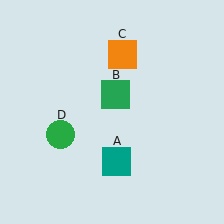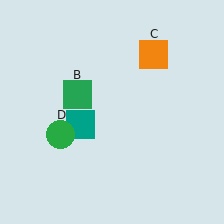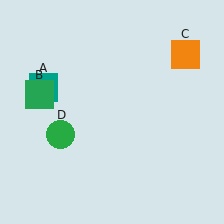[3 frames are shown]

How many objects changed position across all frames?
3 objects changed position: teal square (object A), green square (object B), orange square (object C).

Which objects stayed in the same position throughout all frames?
Green circle (object D) remained stationary.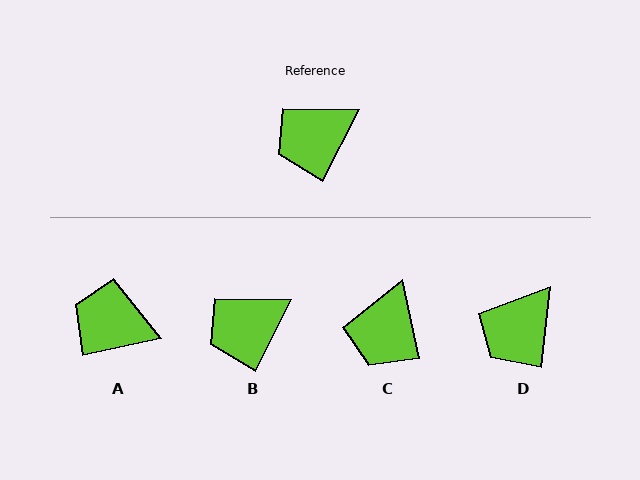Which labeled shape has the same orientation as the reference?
B.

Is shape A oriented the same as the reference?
No, it is off by about 51 degrees.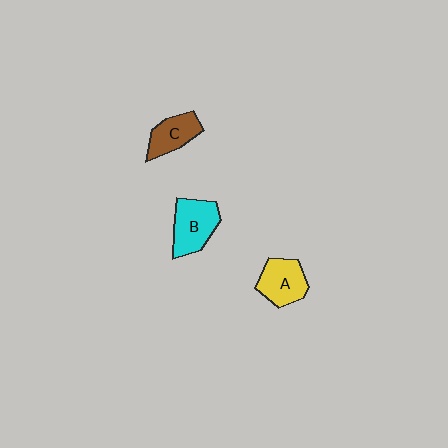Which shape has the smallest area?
Shape C (brown).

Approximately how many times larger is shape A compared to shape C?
Approximately 1.2 times.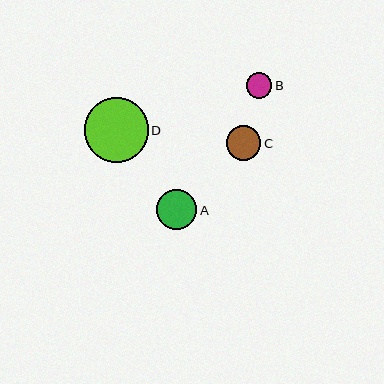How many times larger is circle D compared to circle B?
Circle D is approximately 2.5 times the size of circle B.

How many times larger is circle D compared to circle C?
Circle D is approximately 1.9 times the size of circle C.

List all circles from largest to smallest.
From largest to smallest: D, A, C, B.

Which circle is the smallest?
Circle B is the smallest with a size of approximately 25 pixels.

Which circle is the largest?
Circle D is the largest with a size of approximately 64 pixels.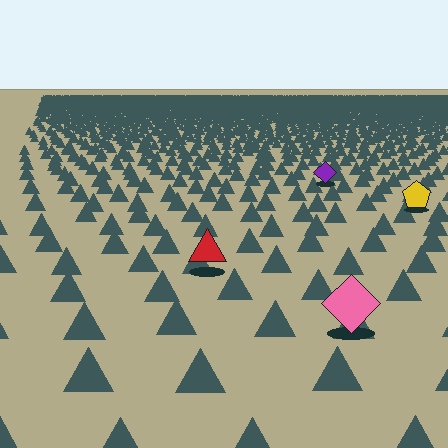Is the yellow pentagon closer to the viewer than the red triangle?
No. The red triangle is closer — you can tell from the texture gradient: the ground texture is coarser near it.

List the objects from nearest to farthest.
From nearest to farthest: the pink diamond, the red triangle, the yellow pentagon, the purple diamond.